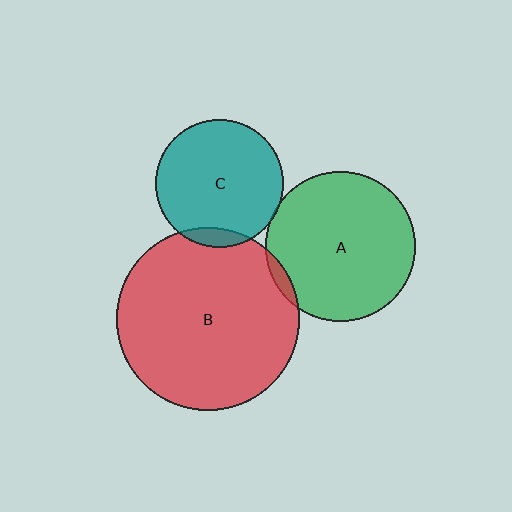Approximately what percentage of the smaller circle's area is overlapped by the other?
Approximately 5%.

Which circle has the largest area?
Circle B (red).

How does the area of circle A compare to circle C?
Approximately 1.4 times.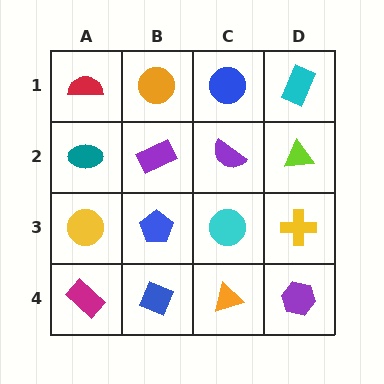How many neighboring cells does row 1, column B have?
3.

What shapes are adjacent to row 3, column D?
A lime triangle (row 2, column D), a purple hexagon (row 4, column D), a cyan circle (row 3, column C).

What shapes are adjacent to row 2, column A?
A red semicircle (row 1, column A), a yellow circle (row 3, column A), a purple rectangle (row 2, column B).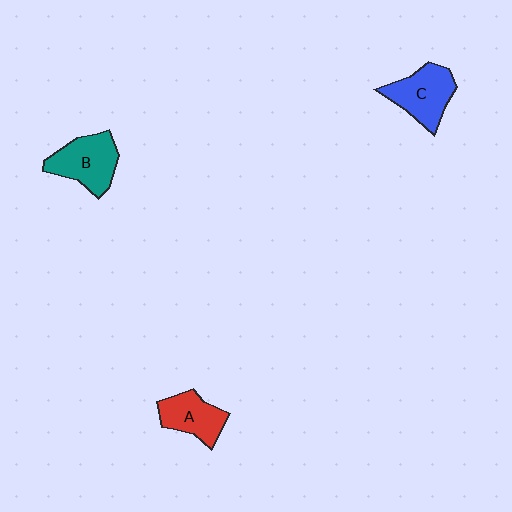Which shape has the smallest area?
Shape A (red).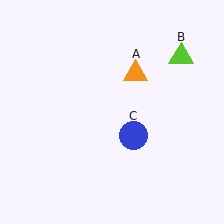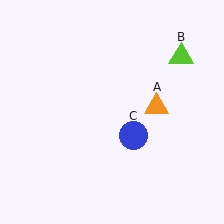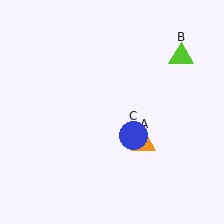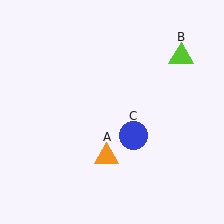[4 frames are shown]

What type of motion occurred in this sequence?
The orange triangle (object A) rotated clockwise around the center of the scene.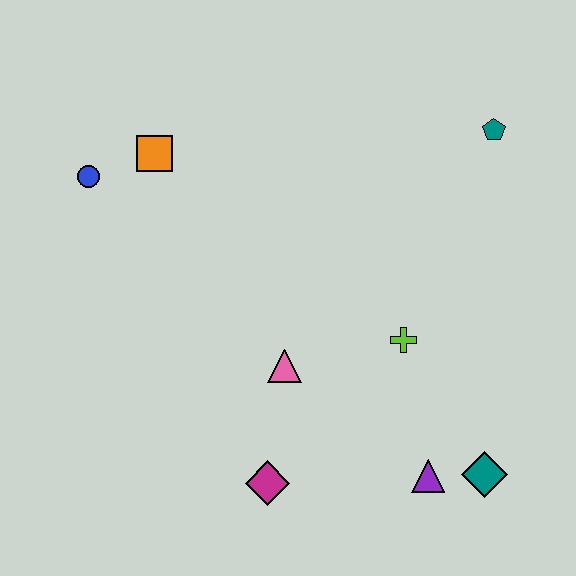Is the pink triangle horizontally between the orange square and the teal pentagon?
Yes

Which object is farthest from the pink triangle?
The teal pentagon is farthest from the pink triangle.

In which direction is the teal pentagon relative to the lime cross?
The teal pentagon is above the lime cross.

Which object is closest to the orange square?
The blue circle is closest to the orange square.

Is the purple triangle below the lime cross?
Yes